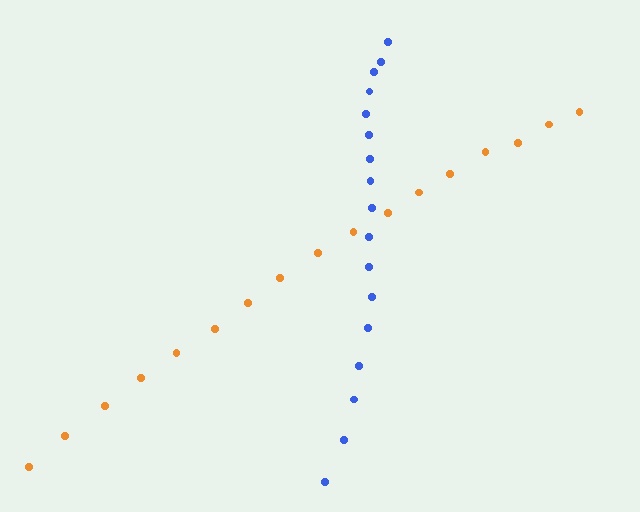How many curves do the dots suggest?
There are 2 distinct paths.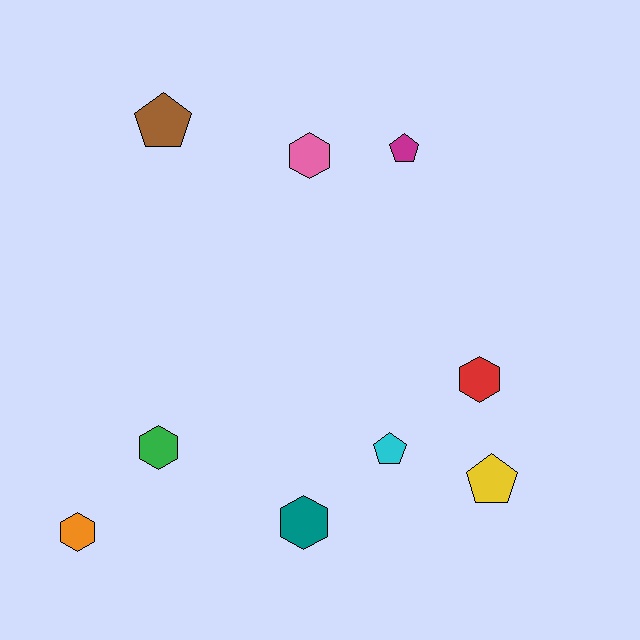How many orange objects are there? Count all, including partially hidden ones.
There is 1 orange object.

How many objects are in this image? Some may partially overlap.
There are 9 objects.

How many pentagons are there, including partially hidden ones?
There are 4 pentagons.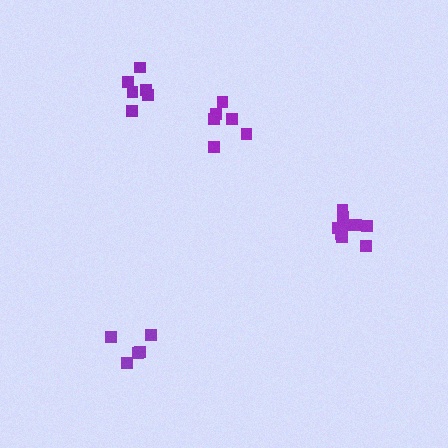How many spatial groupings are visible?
There are 4 spatial groupings.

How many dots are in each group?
Group 1: 5 dots, Group 2: 6 dots, Group 3: 11 dots, Group 4: 6 dots (28 total).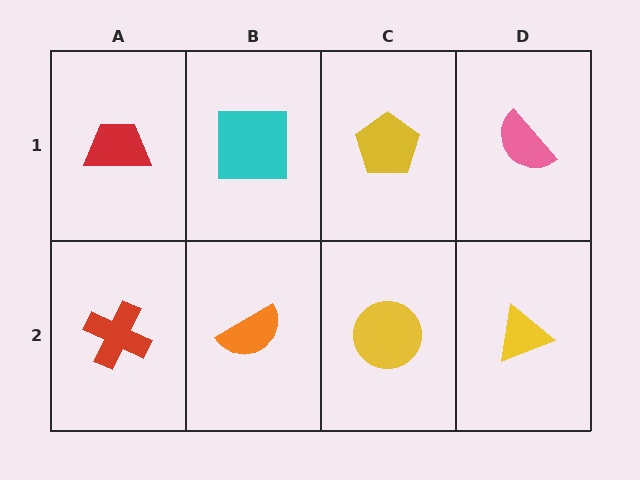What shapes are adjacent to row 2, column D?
A pink semicircle (row 1, column D), a yellow circle (row 2, column C).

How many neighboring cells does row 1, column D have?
2.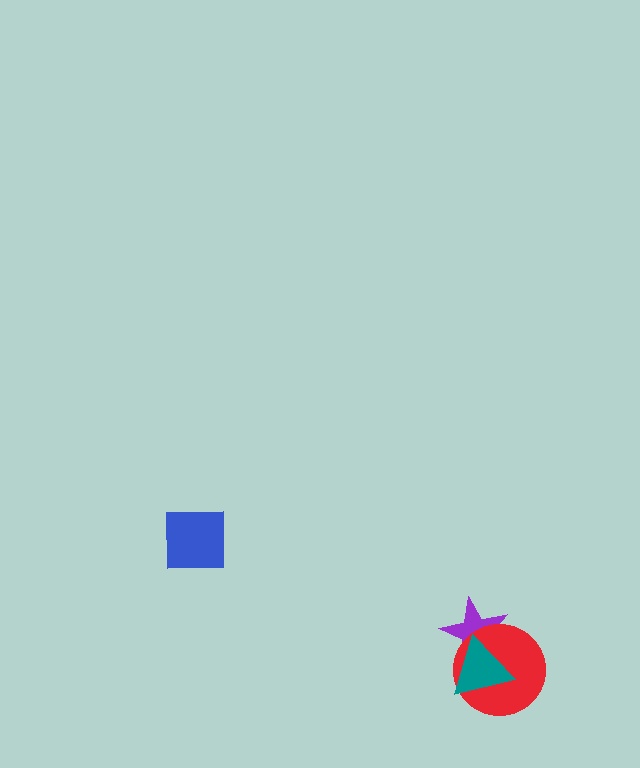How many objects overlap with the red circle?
2 objects overlap with the red circle.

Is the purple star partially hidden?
Yes, it is partially covered by another shape.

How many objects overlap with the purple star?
2 objects overlap with the purple star.